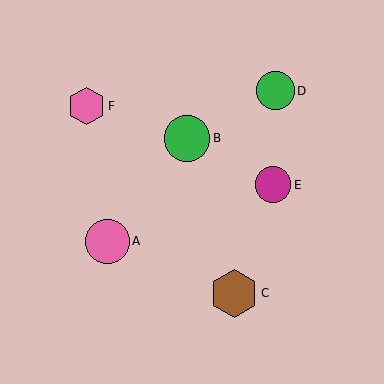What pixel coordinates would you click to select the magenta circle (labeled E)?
Click at (273, 185) to select the magenta circle E.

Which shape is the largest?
The brown hexagon (labeled C) is the largest.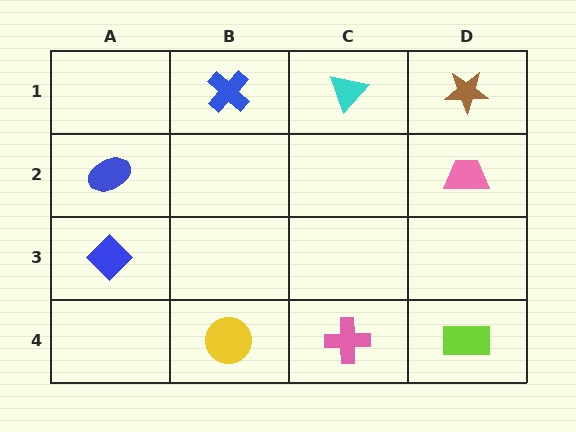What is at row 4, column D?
A lime rectangle.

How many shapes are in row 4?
3 shapes.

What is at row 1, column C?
A cyan triangle.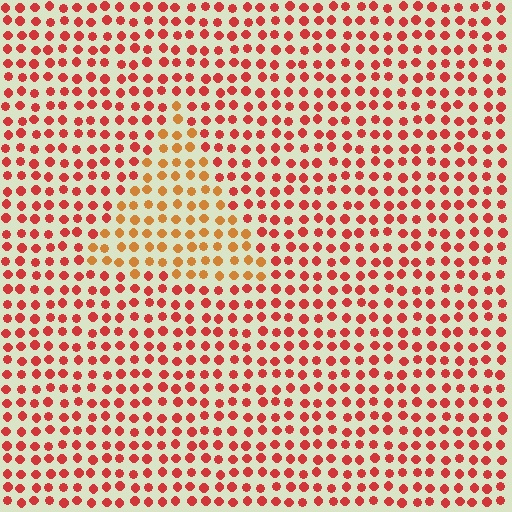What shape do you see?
I see a triangle.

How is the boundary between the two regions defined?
The boundary is defined purely by a slight shift in hue (about 32 degrees). Spacing, size, and orientation are identical on both sides.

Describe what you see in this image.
The image is filled with small red elements in a uniform arrangement. A triangle-shaped region is visible where the elements are tinted to a slightly different hue, forming a subtle color boundary.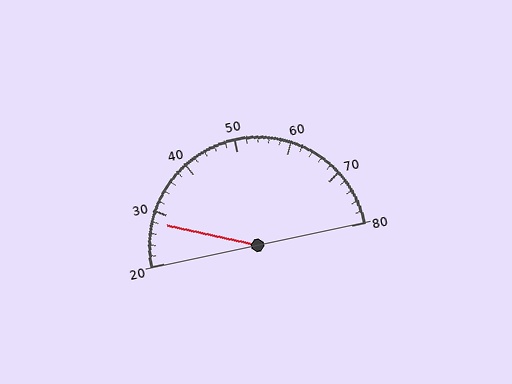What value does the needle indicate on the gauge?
The needle indicates approximately 28.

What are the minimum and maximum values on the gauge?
The gauge ranges from 20 to 80.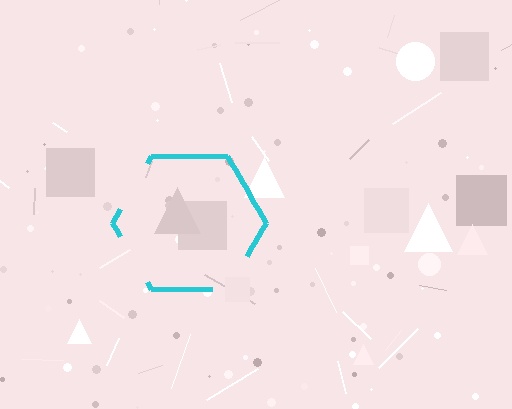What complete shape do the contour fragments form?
The contour fragments form a hexagon.